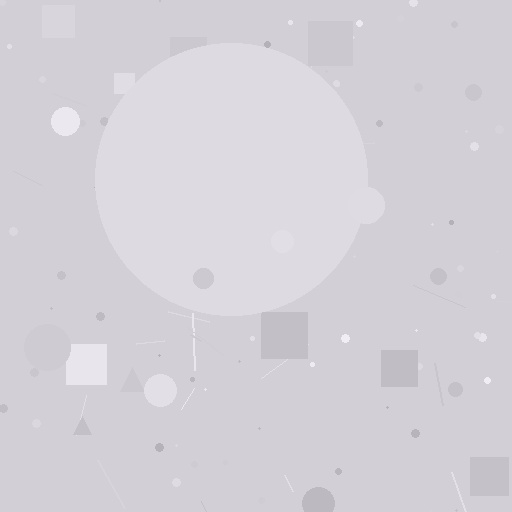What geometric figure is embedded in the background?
A circle is embedded in the background.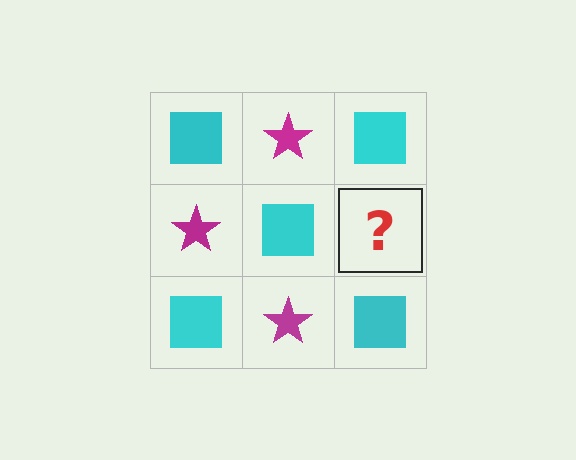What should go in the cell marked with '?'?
The missing cell should contain a magenta star.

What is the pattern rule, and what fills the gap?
The rule is that it alternates cyan square and magenta star in a checkerboard pattern. The gap should be filled with a magenta star.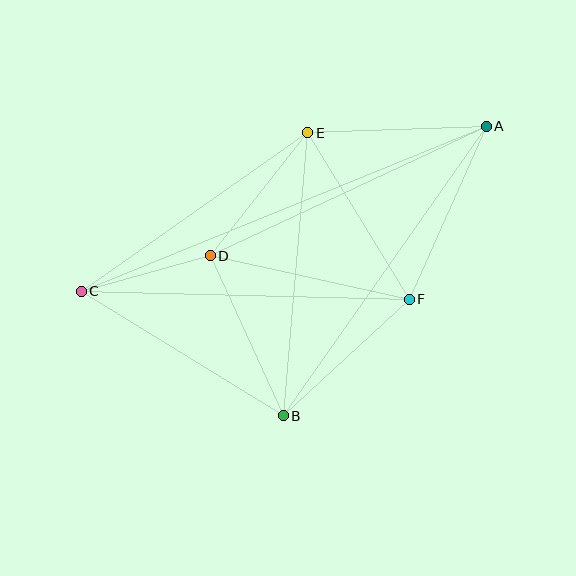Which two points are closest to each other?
Points C and D are closest to each other.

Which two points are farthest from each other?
Points A and C are farthest from each other.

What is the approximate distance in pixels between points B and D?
The distance between B and D is approximately 176 pixels.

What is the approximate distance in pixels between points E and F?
The distance between E and F is approximately 195 pixels.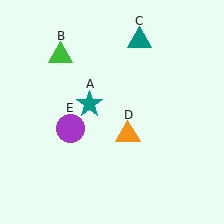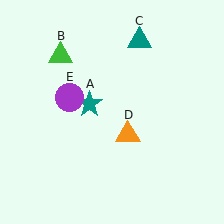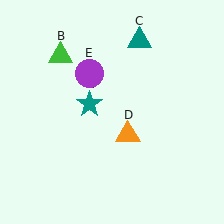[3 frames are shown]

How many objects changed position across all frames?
1 object changed position: purple circle (object E).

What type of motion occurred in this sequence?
The purple circle (object E) rotated clockwise around the center of the scene.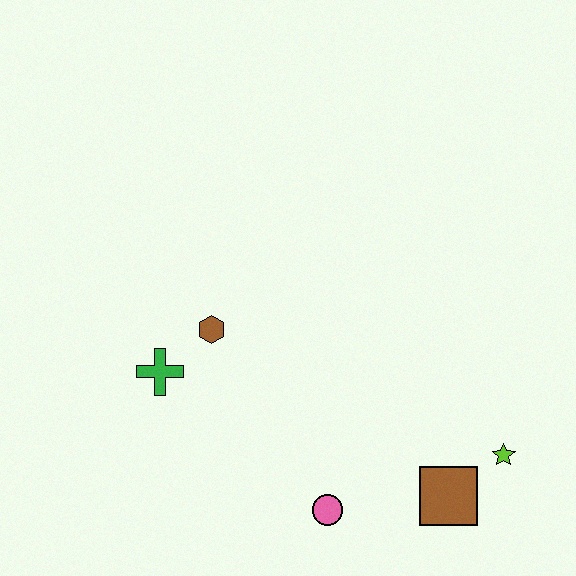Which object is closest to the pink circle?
The brown square is closest to the pink circle.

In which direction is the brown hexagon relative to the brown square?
The brown hexagon is to the left of the brown square.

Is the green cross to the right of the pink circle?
No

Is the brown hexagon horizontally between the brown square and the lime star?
No